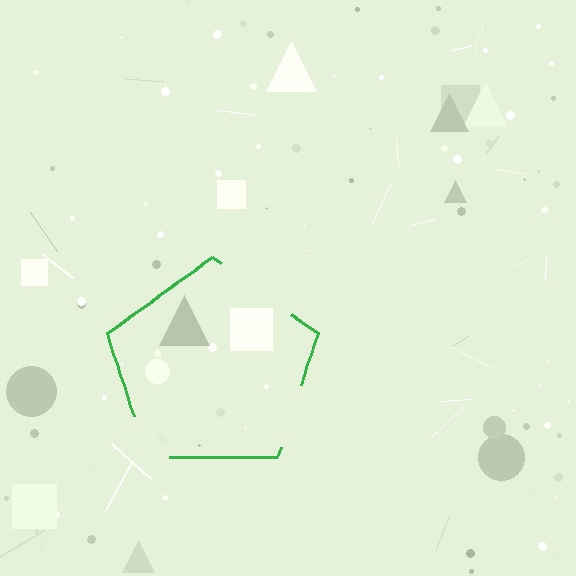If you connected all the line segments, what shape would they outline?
They would outline a pentagon.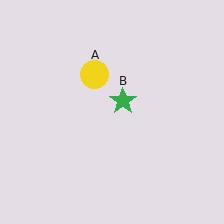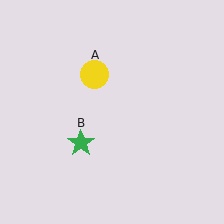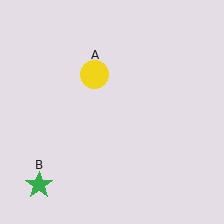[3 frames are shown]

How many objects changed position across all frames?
1 object changed position: green star (object B).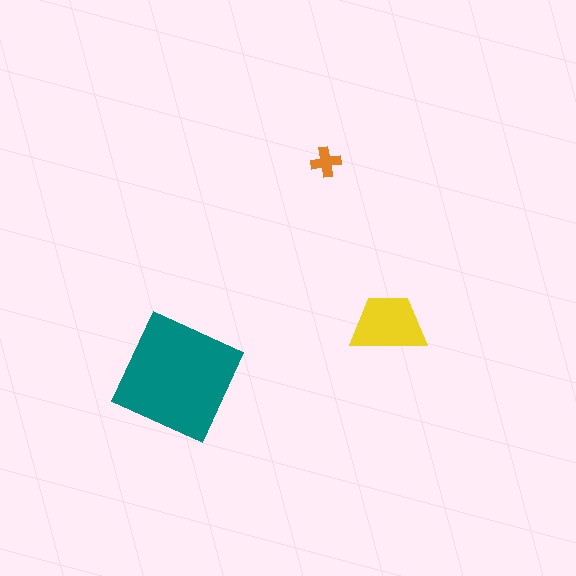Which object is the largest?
The teal square.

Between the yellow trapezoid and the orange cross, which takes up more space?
The yellow trapezoid.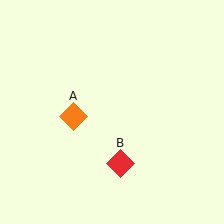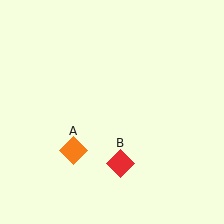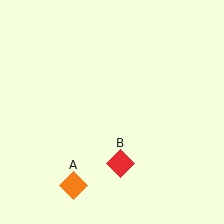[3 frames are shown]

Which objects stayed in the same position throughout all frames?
Red diamond (object B) remained stationary.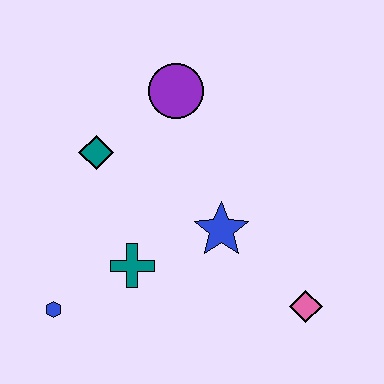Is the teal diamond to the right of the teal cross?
No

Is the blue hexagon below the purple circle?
Yes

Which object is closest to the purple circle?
The teal diamond is closest to the purple circle.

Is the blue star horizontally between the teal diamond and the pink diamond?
Yes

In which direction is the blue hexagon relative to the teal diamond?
The blue hexagon is below the teal diamond.